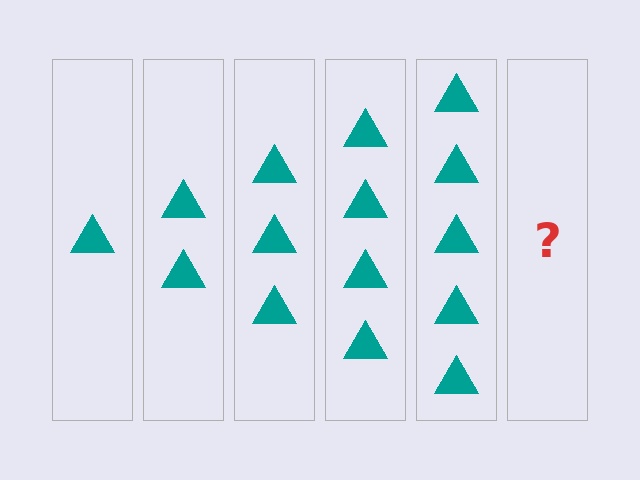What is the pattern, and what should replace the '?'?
The pattern is that each step adds one more triangle. The '?' should be 6 triangles.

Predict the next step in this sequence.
The next step is 6 triangles.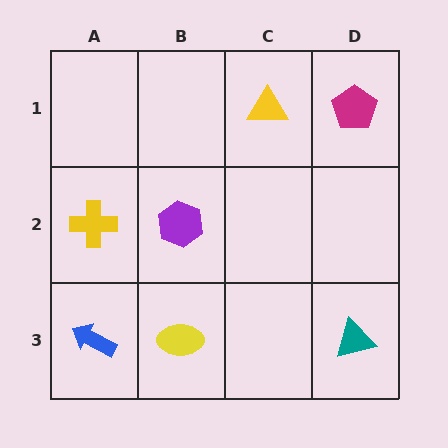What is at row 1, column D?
A magenta pentagon.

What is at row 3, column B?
A yellow ellipse.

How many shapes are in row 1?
2 shapes.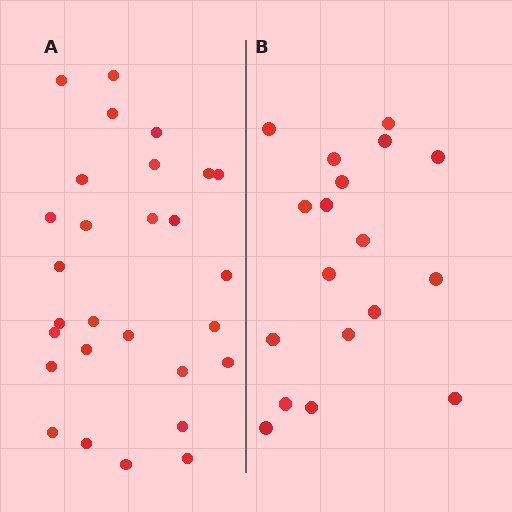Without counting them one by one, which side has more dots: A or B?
Region A (the left region) has more dots.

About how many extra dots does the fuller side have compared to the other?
Region A has roughly 10 or so more dots than region B.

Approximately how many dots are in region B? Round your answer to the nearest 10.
About 20 dots. (The exact count is 18, which rounds to 20.)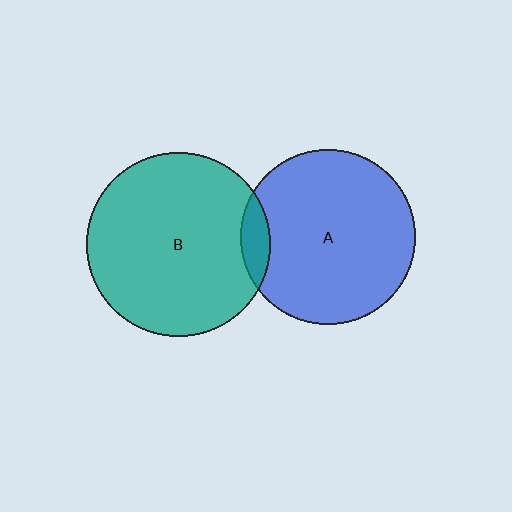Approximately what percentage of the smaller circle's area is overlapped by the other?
Approximately 10%.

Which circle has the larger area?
Circle B (teal).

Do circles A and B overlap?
Yes.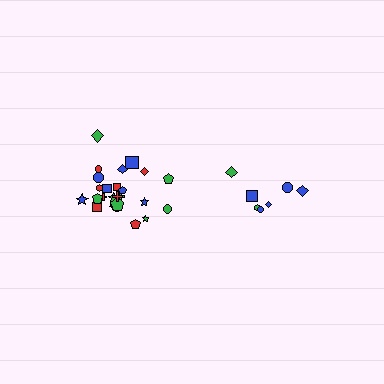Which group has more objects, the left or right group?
The left group.